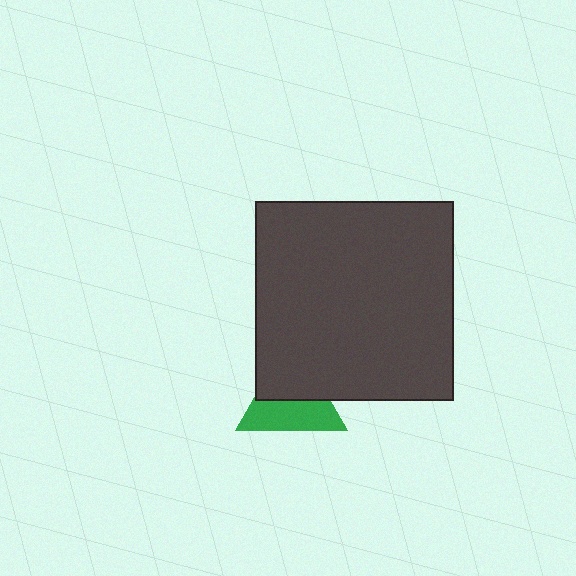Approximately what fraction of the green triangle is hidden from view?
Roughly 48% of the green triangle is hidden behind the dark gray square.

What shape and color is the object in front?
The object in front is a dark gray square.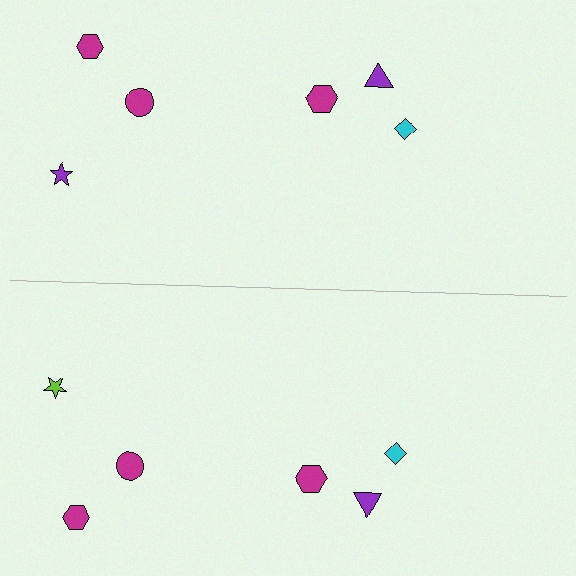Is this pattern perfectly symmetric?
No, the pattern is not perfectly symmetric. The lime star on the bottom side breaks the symmetry — its mirror counterpart is purple.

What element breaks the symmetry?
The lime star on the bottom side breaks the symmetry — its mirror counterpart is purple.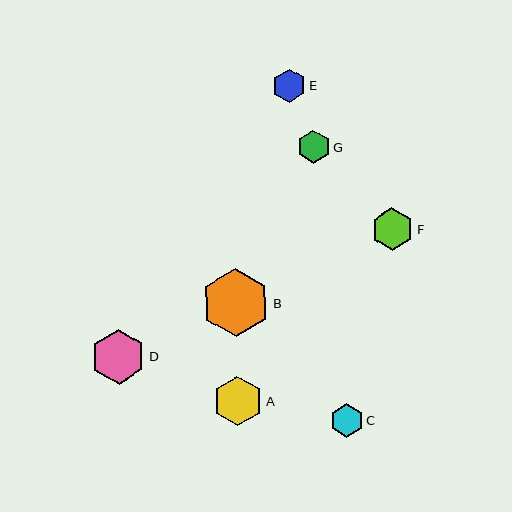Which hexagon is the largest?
Hexagon B is the largest with a size of approximately 68 pixels.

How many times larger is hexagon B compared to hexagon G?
Hexagon B is approximately 2.0 times the size of hexagon G.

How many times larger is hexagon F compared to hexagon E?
Hexagon F is approximately 1.3 times the size of hexagon E.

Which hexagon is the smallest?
Hexagon G is the smallest with a size of approximately 33 pixels.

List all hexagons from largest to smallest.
From largest to smallest: B, D, A, F, E, C, G.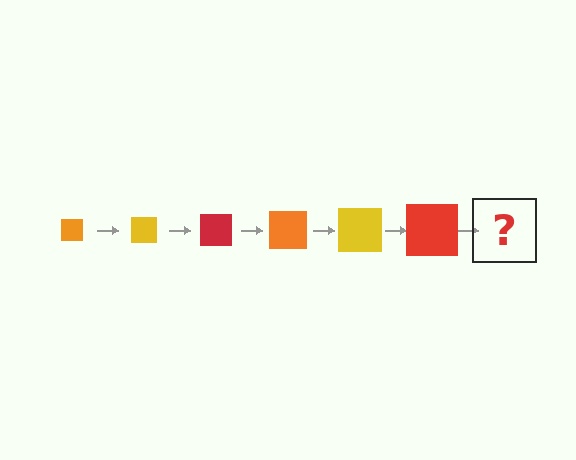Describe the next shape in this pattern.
It should be an orange square, larger than the previous one.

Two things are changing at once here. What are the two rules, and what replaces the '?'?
The two rules are that the square grows larger each step and the color cycles through orange, yellow, and red. The '?' should be an orange square, larger than the previous one.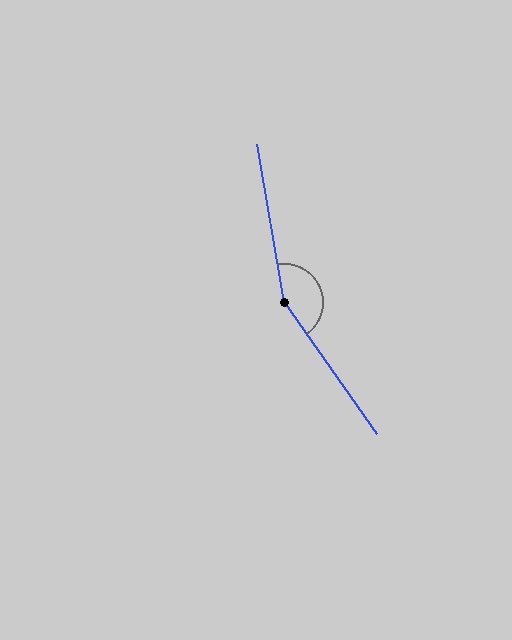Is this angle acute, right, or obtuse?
It is obtuse.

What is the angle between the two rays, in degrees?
Approximately 154 degrees.